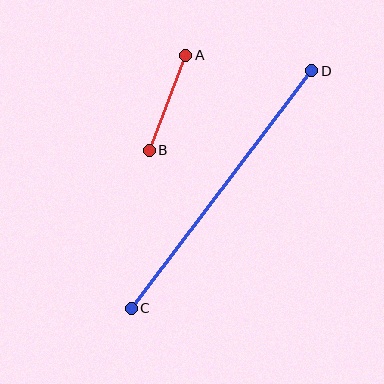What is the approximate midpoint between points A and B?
The midpoint is at approximately (167, 103) pixels.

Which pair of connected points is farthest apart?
Points C and D are farthest apart.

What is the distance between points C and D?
The distance is approximately 299 pixels.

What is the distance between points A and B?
The distance is approximately 101 pixels.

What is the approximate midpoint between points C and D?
The midpoint is at approximately (221, 190) pixels.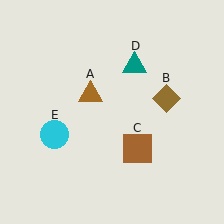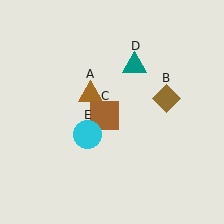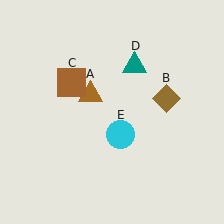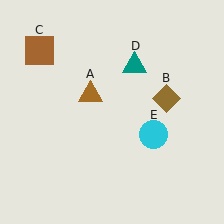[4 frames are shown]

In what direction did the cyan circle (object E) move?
The cyan circle (object E) moved right.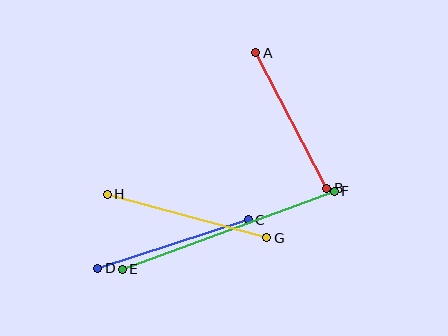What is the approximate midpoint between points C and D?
The midpoint is at approximately (173, 244) pixels.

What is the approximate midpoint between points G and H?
The midpoint is at approximately (187, 216) pixels.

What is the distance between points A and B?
The distance is approximately 153 pixels.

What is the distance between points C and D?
The distance is approximately 158 pixels.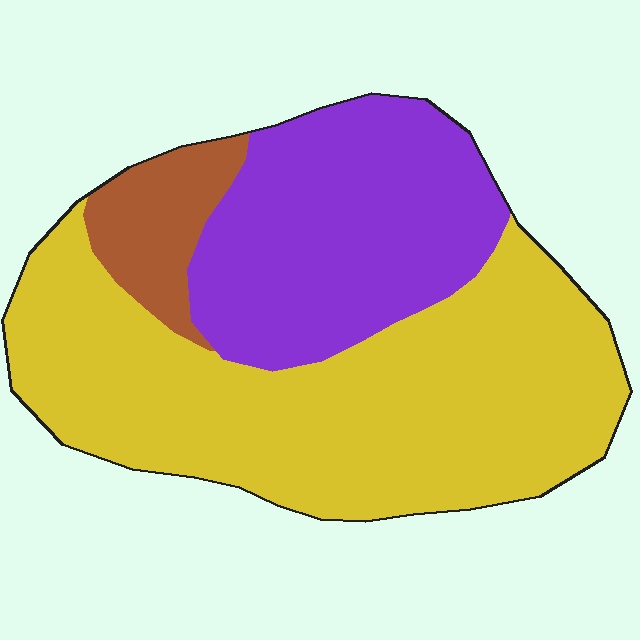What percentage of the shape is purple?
Purple covers around 35% of the shape.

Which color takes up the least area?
Brown, at roughly 10%.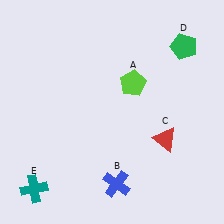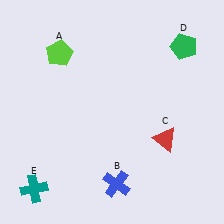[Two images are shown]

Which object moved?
The lime pentagon (A) moved left.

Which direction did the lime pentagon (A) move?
The lime pentagon (A) moved left.